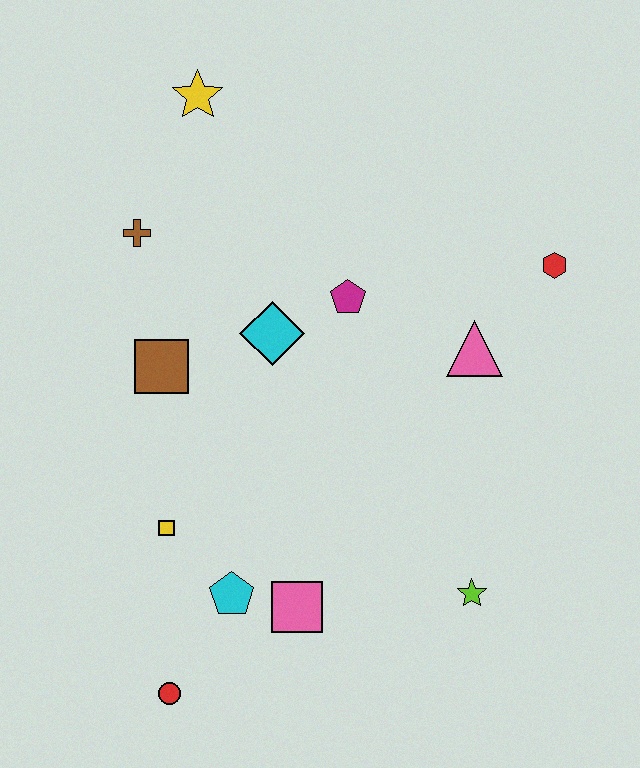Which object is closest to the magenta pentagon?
The cyan diamond is closest to the magenta pentagon.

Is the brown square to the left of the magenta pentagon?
Yes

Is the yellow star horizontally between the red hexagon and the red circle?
Yes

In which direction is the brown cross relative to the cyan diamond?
The brown cross is to the left of the cyan diamond.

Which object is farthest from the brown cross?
The lime star is farthest from the brown cross.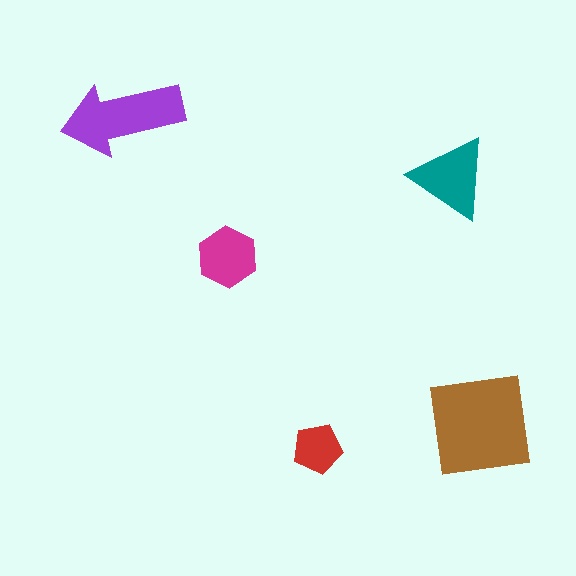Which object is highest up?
The purple arrow is topmost.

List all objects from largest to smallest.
The brown square, the purple arrow, the teal triangle, the magenta hexagon, the red pentagon.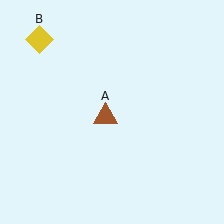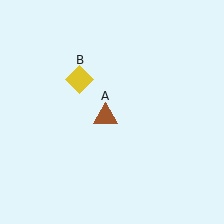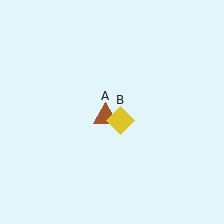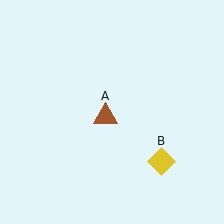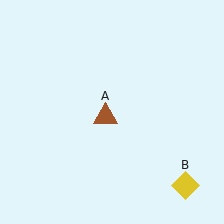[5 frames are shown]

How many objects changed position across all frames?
1 object changed position: yellow diamond (object B).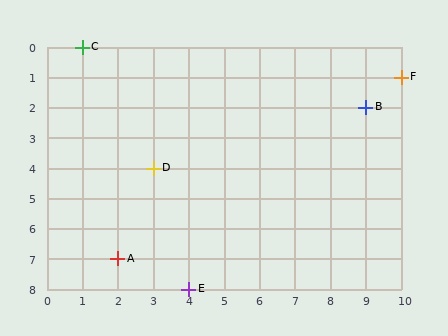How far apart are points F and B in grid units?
Points F and B are 1 column and 1 row apart (about 1.4 grid units diagonally).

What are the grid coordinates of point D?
Point D is at grid coordinates (3, 4).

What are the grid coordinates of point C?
Point C is at grid coordinates (1, 0).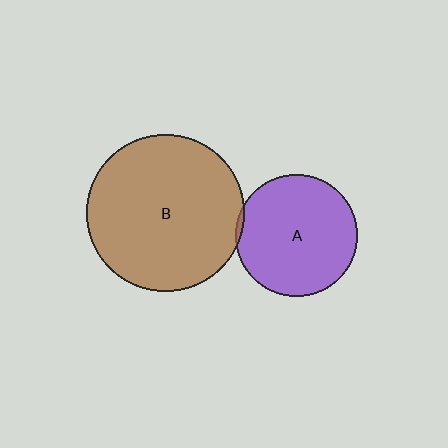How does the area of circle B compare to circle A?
Approximately 1.7 times.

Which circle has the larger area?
Circle B (brown).